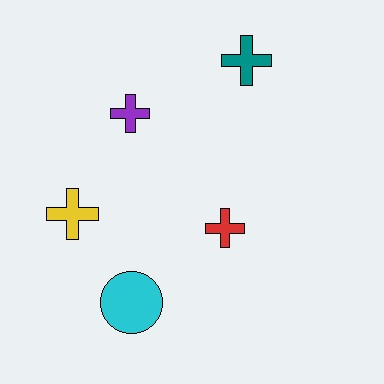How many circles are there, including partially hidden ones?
There is 1 circle.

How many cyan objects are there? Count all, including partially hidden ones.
There is 1 cyan object.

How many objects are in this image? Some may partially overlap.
There are 5 objects.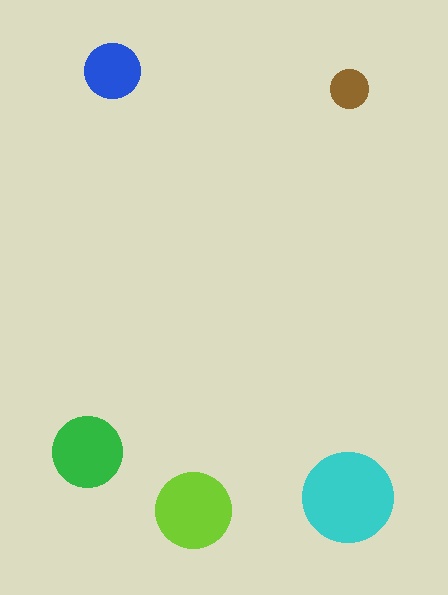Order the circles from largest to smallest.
the cyan one, the lime one, the green one, the blue one, the brown one.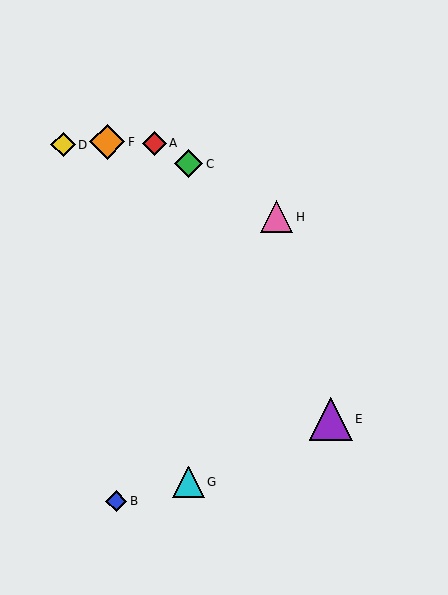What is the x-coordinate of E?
Object E is at x≈331.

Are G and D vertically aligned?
No, G is at x≈189 and D is at x≈63.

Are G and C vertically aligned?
Yes, both are at x≈189.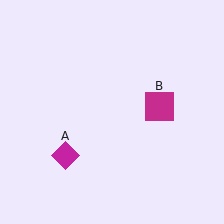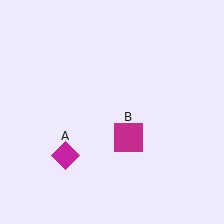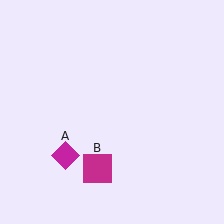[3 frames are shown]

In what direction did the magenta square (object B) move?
The magenta square (object B) moved down and to the left.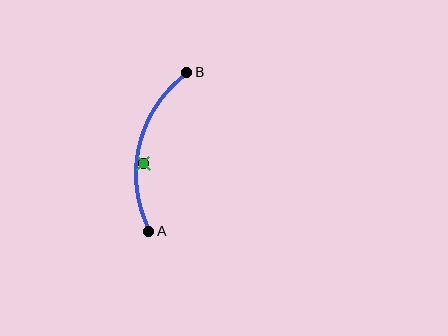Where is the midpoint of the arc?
The arc midpoint is the point on the curve farthest from the straight line joining A and B. It sits to the left of that line.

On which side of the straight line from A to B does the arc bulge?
The arc bulges to the left of the straight line connecting A and B.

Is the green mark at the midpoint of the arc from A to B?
No — the green mark does not lie on the arc at all. It sits slightly inside the curve.